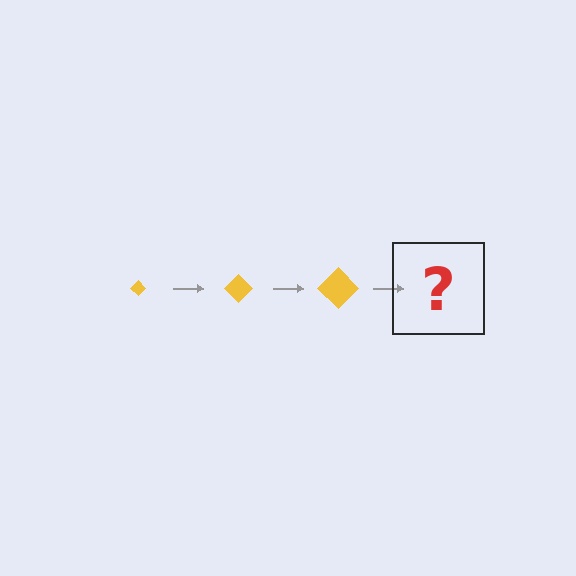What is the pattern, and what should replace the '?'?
The pattern is that the diamond gets progressively larger each step. The '?' should be a yellow diamond, larger than the previous one.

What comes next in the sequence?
The next element should be a yellow diamond, larger than the previous one.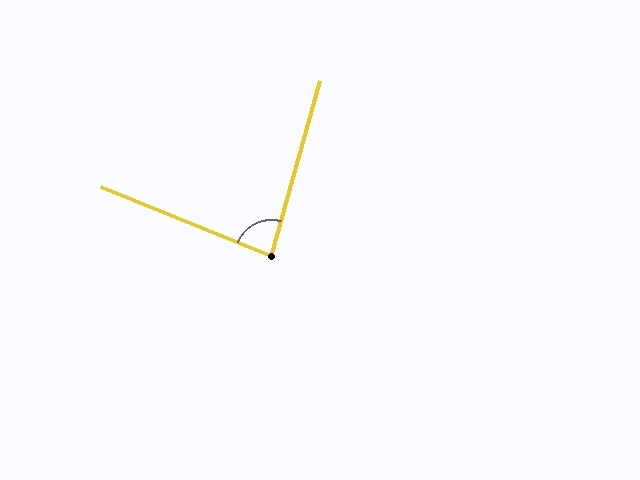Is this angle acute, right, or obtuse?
It is acute.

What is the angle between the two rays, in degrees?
Approximately 83 degrees.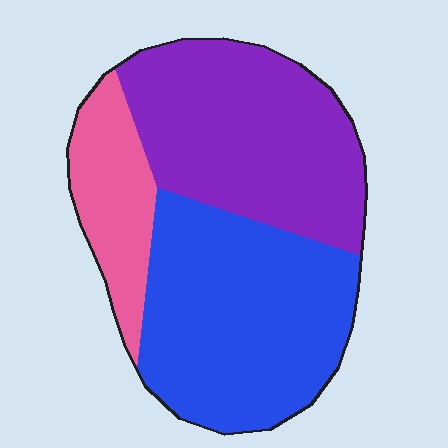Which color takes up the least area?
Pink, at roughly 15%.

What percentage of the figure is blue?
Blue covers 44% of the figure.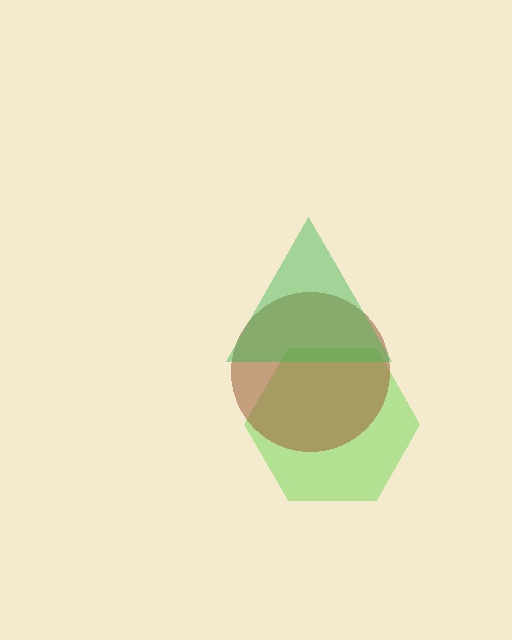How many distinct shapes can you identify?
There are 3 distinct shapes: a lime hexagon, a brown circle, a green triangle.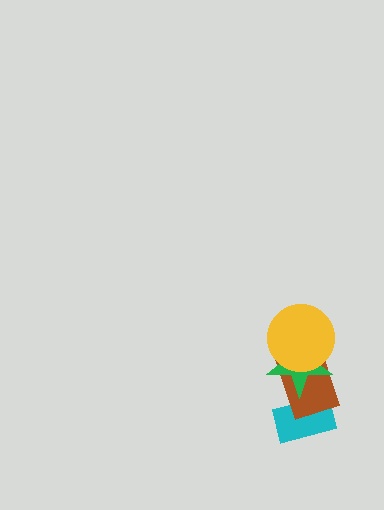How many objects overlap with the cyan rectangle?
2 objects overlap with the cyan rectangle.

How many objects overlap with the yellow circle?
2 objects overlap with the yellow circle.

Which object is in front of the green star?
The yellow circle is in front of the green star.